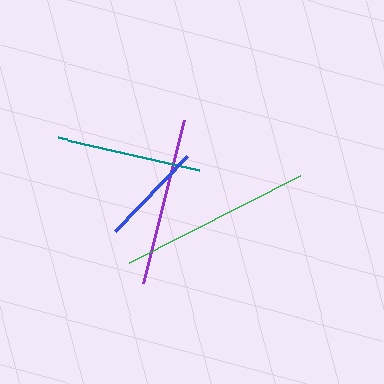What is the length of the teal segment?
The teal segment is approximately 145 pixels long.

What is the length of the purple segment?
The purple segment is approximately 168 pixels long.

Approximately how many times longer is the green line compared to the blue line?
The green line is approximately 1.9 times the length of the blue line.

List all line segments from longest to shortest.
From longest to shortest: green, purple, teal, blue.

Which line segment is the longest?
The green line is the longest at approximately 192 pixels.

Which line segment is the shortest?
The blue line is the shortest at approximately 104 pixels.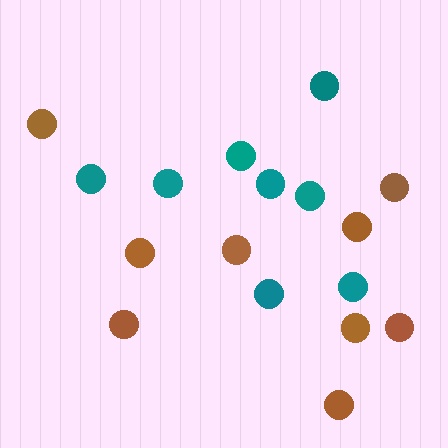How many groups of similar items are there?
There are 2 groups: one group of brown circles (9) and one group of teal circles (8).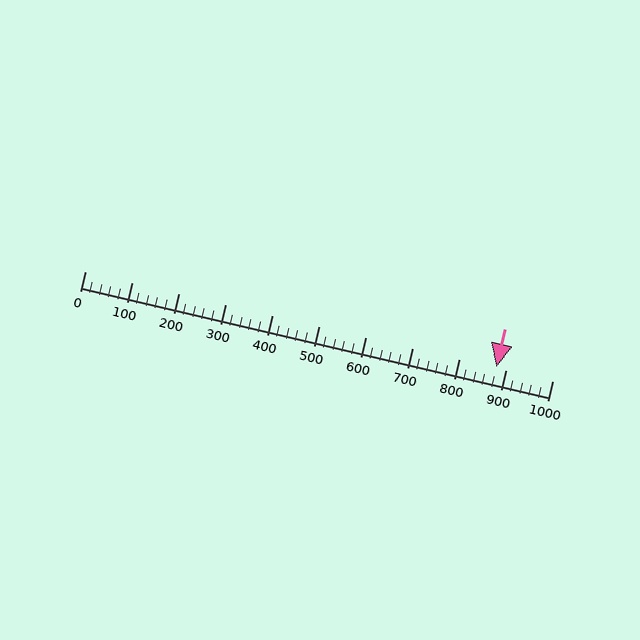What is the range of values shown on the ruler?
The ruler shows values from 0 to 1000.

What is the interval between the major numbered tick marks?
The major tick marks are spaced 100 units apart.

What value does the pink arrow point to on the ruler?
The pink arrow points to approximately 880.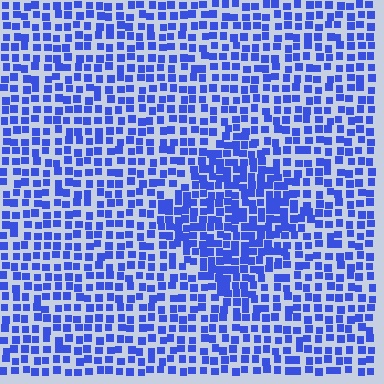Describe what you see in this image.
The image contains small blue elements arranged at two different densities. A diamond-shaped region is visible where the elements are more densely packed than the surrounding area.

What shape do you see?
I see a diamond.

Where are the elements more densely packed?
The elements are more densely packed inside the diamond boundary.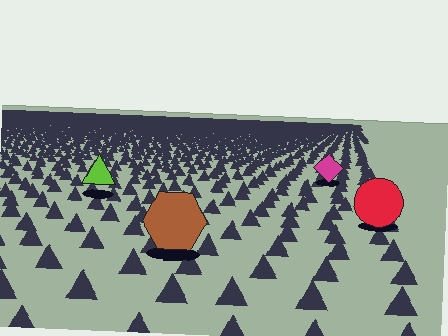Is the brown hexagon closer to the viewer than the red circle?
Yes. The brown hexagon is closer — you can tell from the texture gradient: the ground texture is coarser near it.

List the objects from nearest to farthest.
From nearest to farthest: the brown hexagon, the red circle, the lime triangle, the magenta diamond.